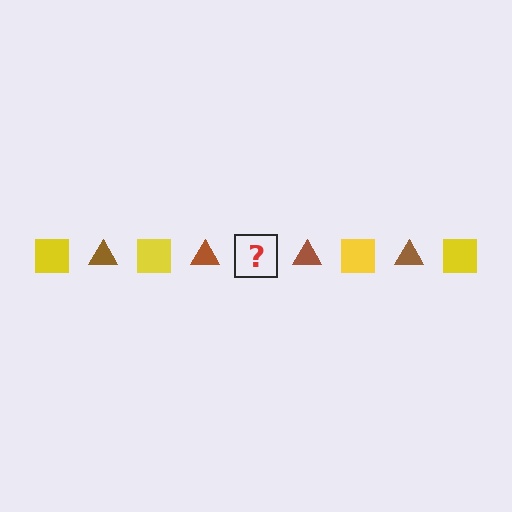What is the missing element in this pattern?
The missing element is a yellow square.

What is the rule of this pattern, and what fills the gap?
The rule is that the pattern alternates between yellow square and brown triangle. The gap should be filled with a yellow square.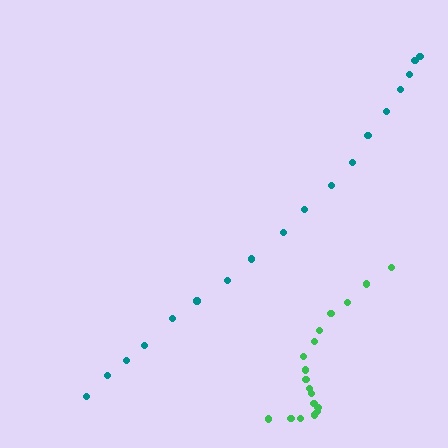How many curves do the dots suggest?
There are 2 distinct paths.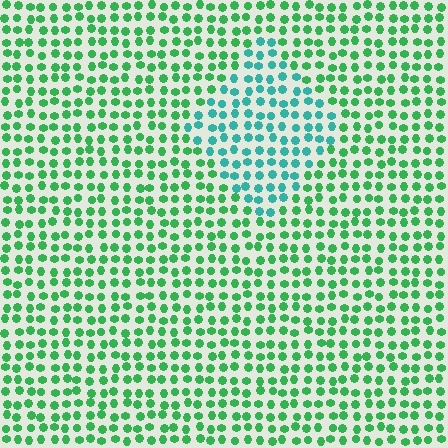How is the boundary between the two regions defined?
The boundary is defined purely by a slight shift in hue (about 40 degrees). Spacing, size, and orientation are identical on both sides.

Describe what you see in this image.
The image is filled with small green elements in a uniform arrangement. A diamond-shaped region is visible where the elements are tinted to a slightly different hue, forming a subtle color boundary.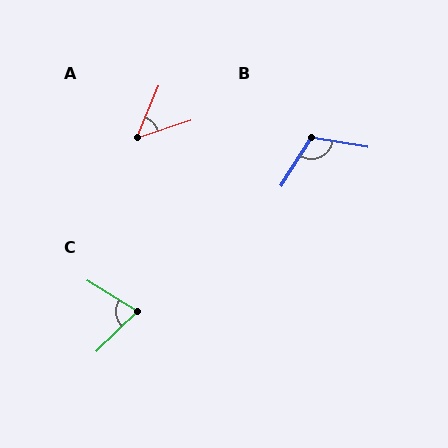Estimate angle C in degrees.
Approximately 76 degrees.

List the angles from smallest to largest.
A (49°), C (76°), B (113°).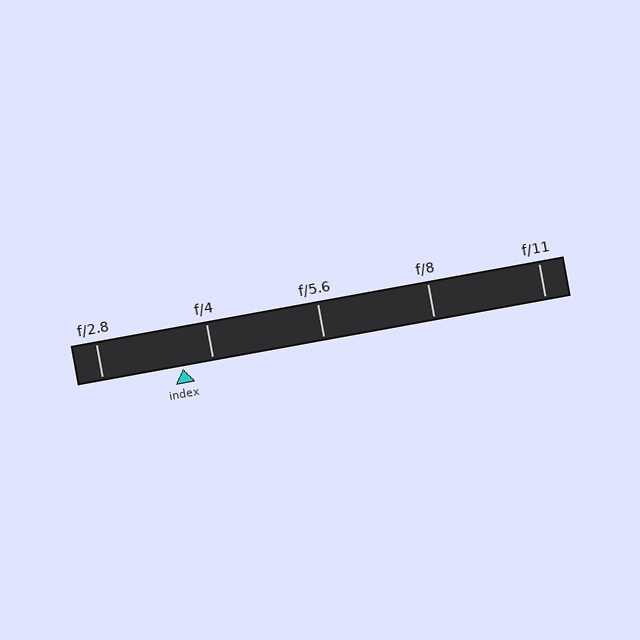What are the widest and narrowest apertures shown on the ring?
The widest aperture shown is f/2.8 and the narrowest is f/11.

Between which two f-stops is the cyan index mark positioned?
The index mark is between f/2.8 and f/4.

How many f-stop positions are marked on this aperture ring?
There are 5 f-stop positions marked.